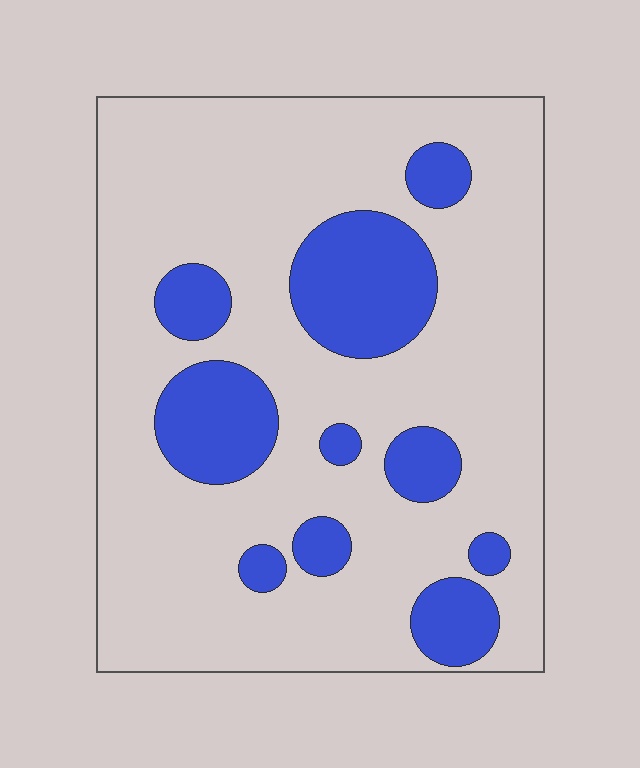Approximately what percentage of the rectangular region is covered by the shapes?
Approximately 20%.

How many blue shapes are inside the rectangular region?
10.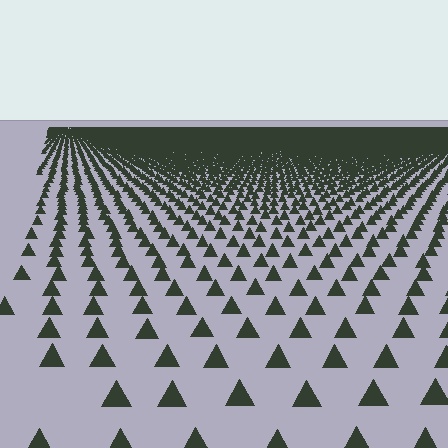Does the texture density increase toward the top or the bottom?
Density increases toward the top.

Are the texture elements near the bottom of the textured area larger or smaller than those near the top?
Larger. Near the bottom, elements are closer to the viewer and appear at a bigger on-screen size.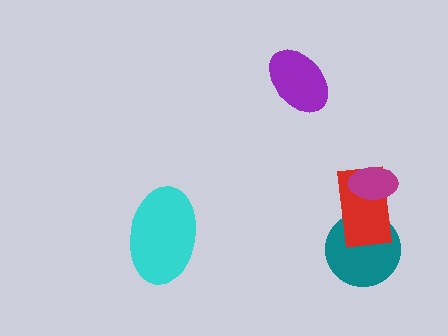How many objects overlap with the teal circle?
1 object overlaps with the teal circle.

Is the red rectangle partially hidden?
Yes, it is partially covered by another shape.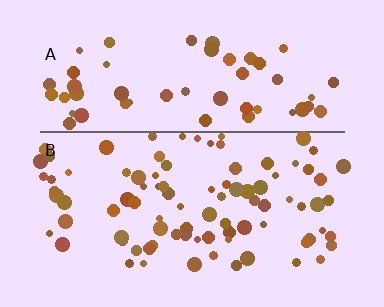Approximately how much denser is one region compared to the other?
Approximately 1.5× — region B over region A.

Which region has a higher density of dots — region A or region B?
B (the bottom).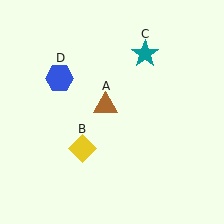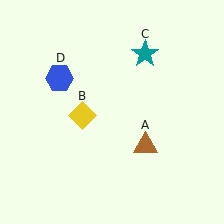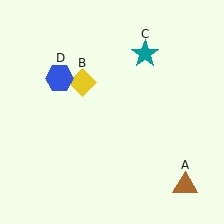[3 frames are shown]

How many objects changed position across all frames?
2 objects changed position: brown triangle (object A), yellow diamond (object B).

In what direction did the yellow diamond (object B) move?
The yellow diamond (object B) moved up.